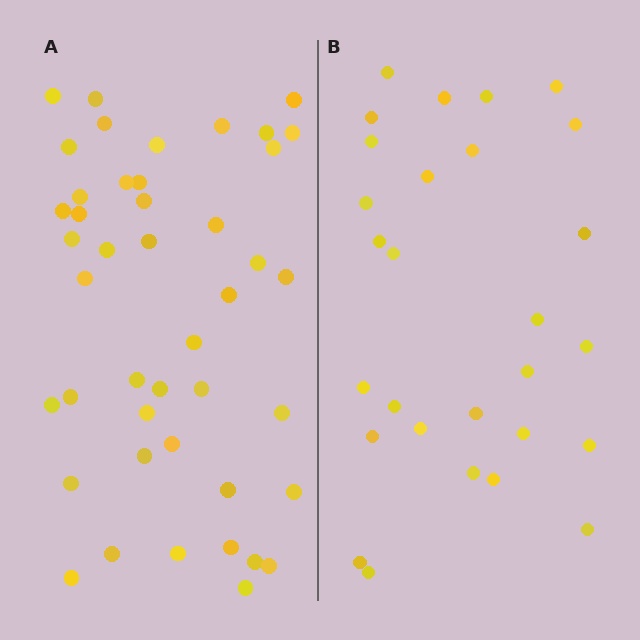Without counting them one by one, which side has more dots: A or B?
Region A (the left region) has more dots.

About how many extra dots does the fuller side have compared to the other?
Region A has approximately 15 more dots than region B.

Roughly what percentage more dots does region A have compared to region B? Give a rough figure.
About 55% more.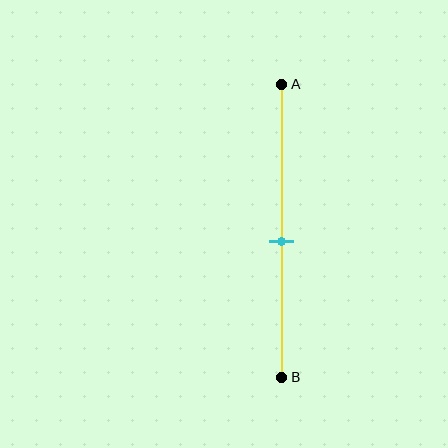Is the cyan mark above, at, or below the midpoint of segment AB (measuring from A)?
The cyan mark is below the midpoint of segment AB.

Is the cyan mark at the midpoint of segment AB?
No, the mark is at about 55% from A, not at the 50% midpoint.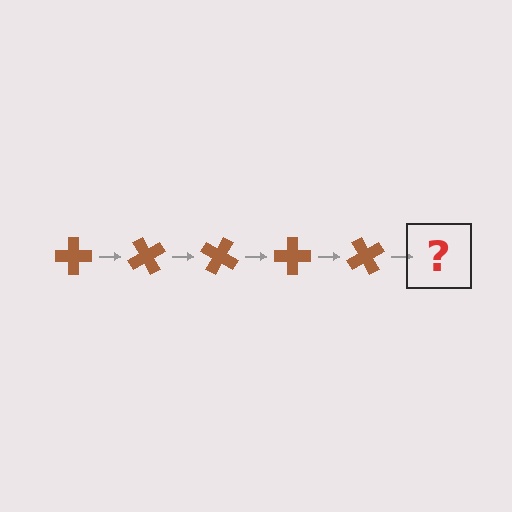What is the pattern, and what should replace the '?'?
The pattern is that the cross rotates 60 degrees each step. The '?' should be a brown cross rotated 300 degrees.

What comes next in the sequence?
The next element should be a brown cross rotated 300 degrees.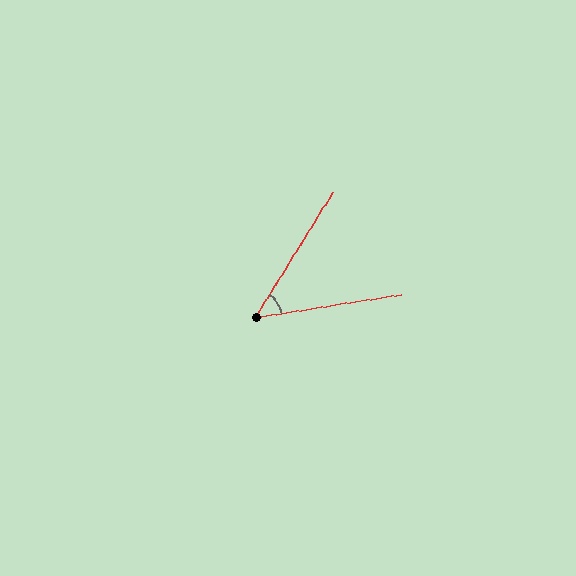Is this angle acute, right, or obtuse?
It is acute.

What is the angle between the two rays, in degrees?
Approximately 49 degrees.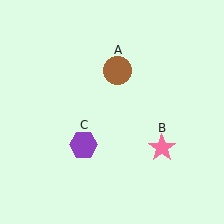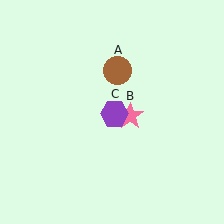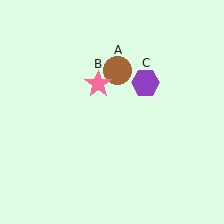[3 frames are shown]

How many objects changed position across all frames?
2 objects changed position: pink star (object B), purple hexagon (object C).